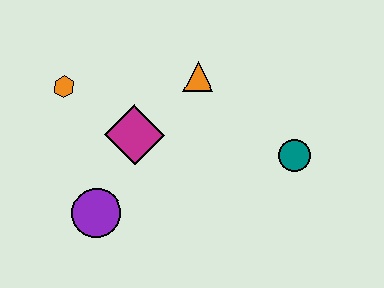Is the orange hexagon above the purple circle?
Yes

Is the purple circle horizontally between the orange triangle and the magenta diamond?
No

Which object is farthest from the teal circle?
The orange hexagon is farthest from the teal circle.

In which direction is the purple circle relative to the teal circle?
The purple circle is to the left of the teal circle.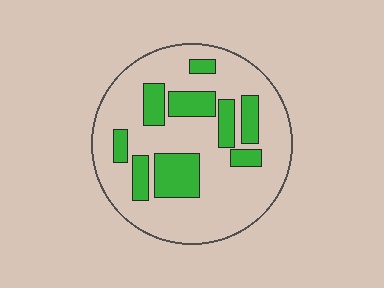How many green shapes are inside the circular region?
9.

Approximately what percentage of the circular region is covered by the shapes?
Approximately 25%.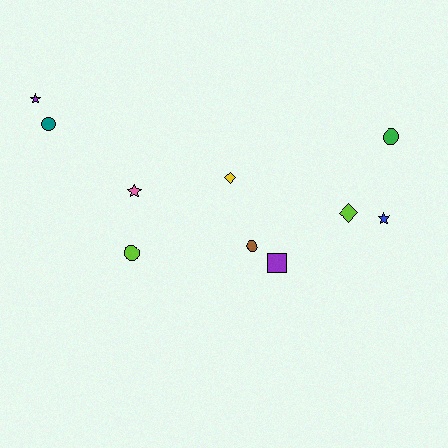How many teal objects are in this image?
There is 1 teal object.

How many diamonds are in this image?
There are 2 diamonds.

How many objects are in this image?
There are 10 objects.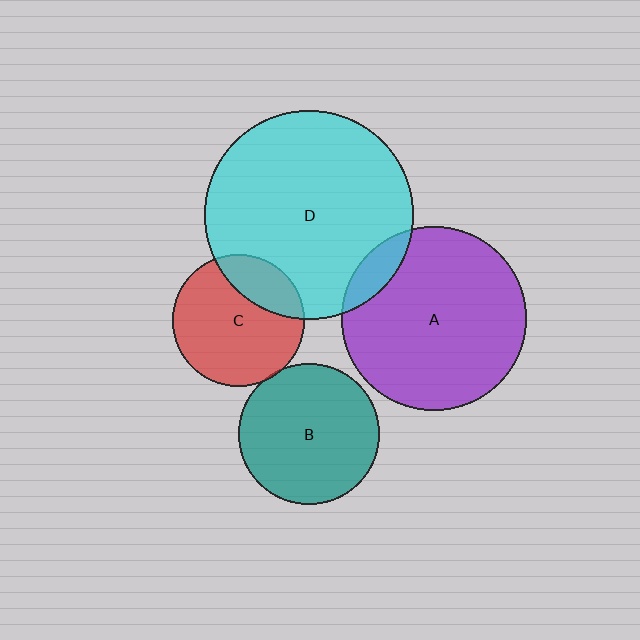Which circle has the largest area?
Circle D (cyan).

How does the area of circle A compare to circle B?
Approximately 1.7 times.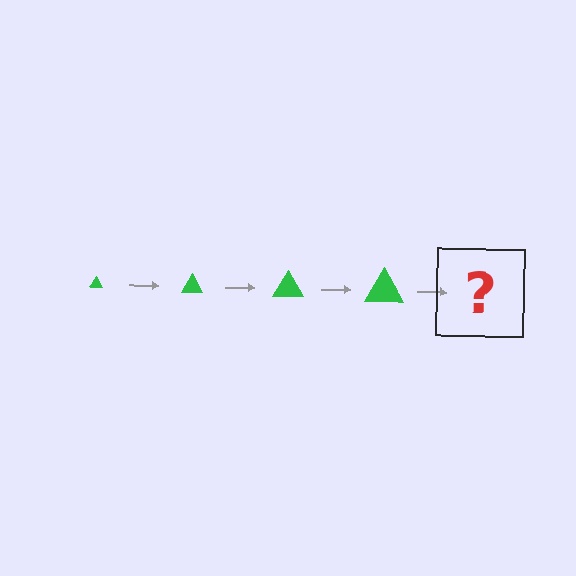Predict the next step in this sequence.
The next step is a green triangle, larger than the previous one.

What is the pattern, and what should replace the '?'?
The pattern is that the triangle gets progressively larger each step. The '?' should be a green triangle, larger than the previous one.